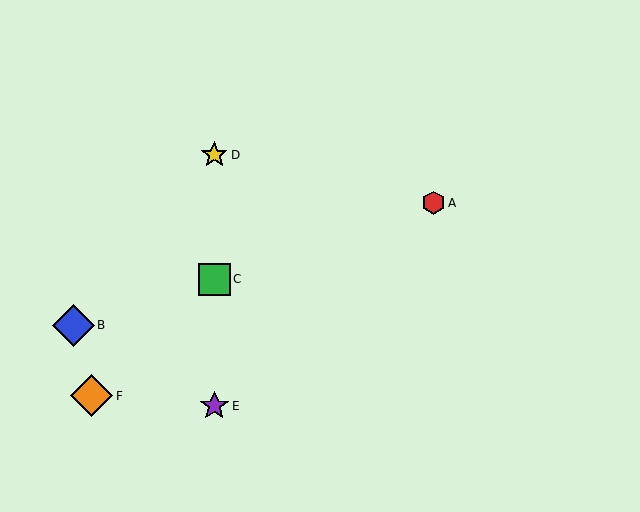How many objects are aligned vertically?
3 objects (C, D, E) are aligned vertically.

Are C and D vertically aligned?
Yes, both are at x≈214.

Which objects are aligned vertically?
Objects C, D, E are aligned vertically.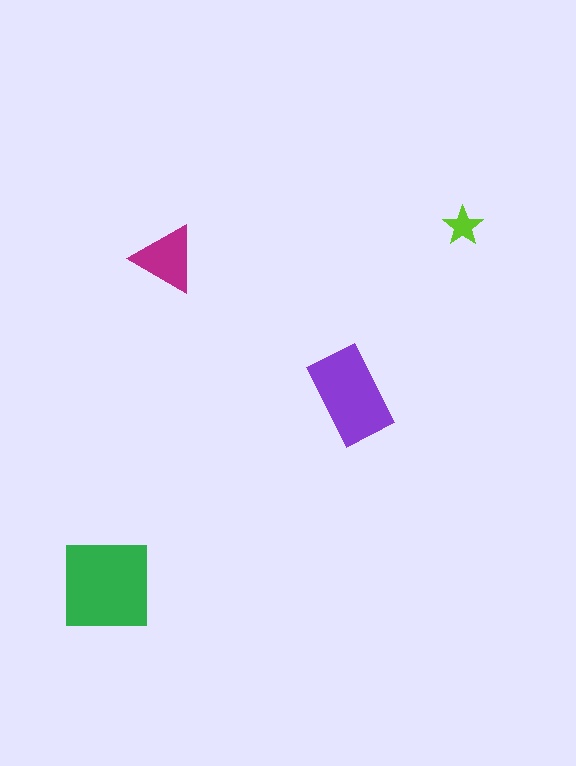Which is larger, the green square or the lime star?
The green square.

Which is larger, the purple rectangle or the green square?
The green square.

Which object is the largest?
The green square.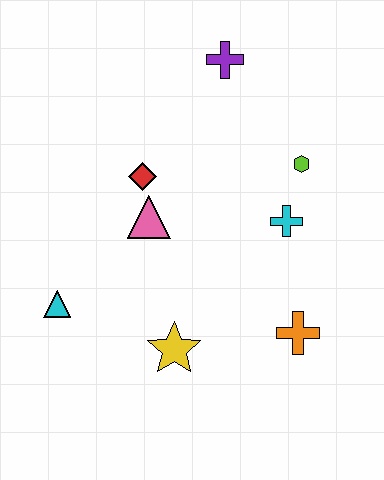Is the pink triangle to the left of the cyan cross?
Yes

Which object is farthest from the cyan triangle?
The purple cross is farthest from the cyan triangle.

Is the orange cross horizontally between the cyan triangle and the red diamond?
No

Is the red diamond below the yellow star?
No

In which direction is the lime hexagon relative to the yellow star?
The lime hexagon is above the yellow star.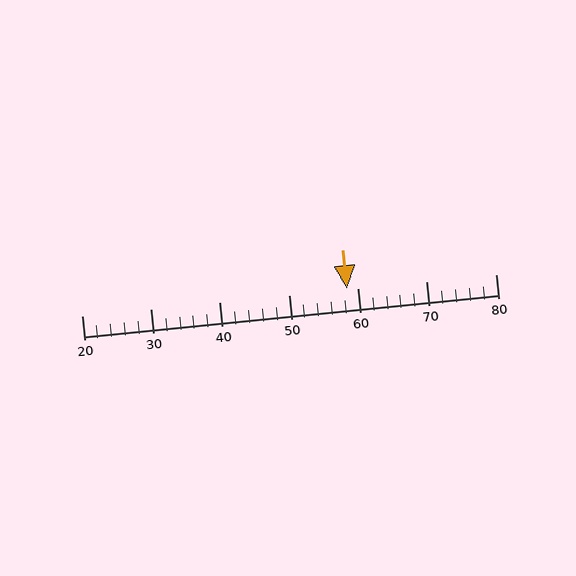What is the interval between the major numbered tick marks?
The major tick marks are spaced 10 units apart.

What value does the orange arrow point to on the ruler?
The orange arrow points to approximately 58.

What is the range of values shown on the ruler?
The ruler shows values from 20 to 80.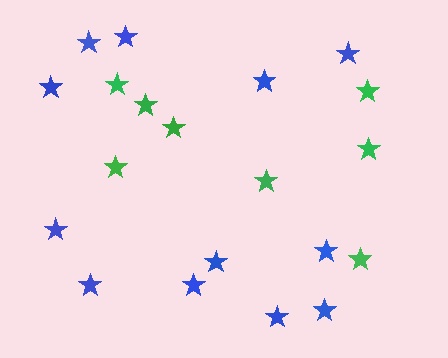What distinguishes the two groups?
There are 2 groups: one group of green stars (8) and one group of blue stars (12).